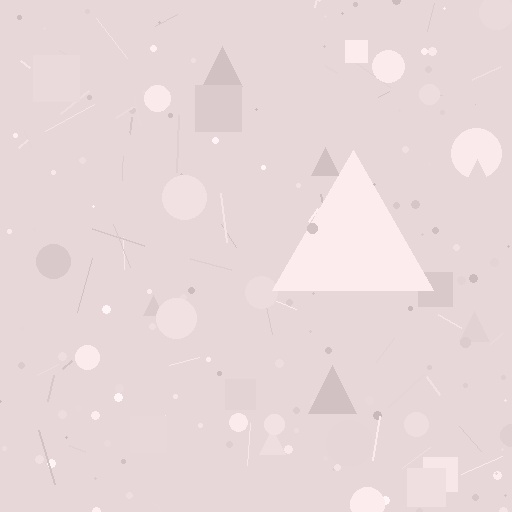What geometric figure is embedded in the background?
A triangle is embedded in the background.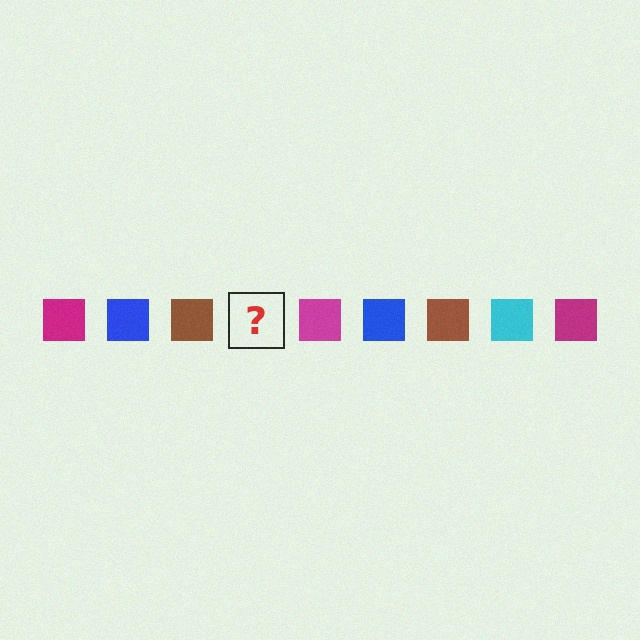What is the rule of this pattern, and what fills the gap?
The rule is that the pattern cycles through magenta, blue, brown, cyan squares. The gap should be filled with a cyan square.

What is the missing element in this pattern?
The missing element is a cyan square.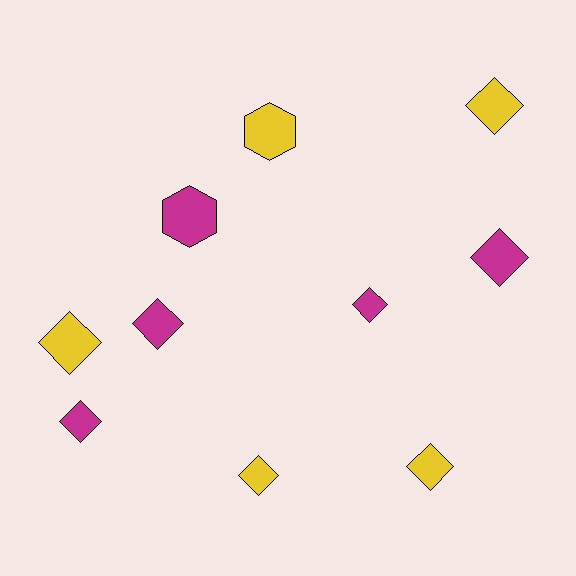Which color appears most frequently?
Yellow, with 5 objects.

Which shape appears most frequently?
Diamond, with 8 objects.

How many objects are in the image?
There are 10 objects.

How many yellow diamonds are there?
There are 4 yellow diamonds.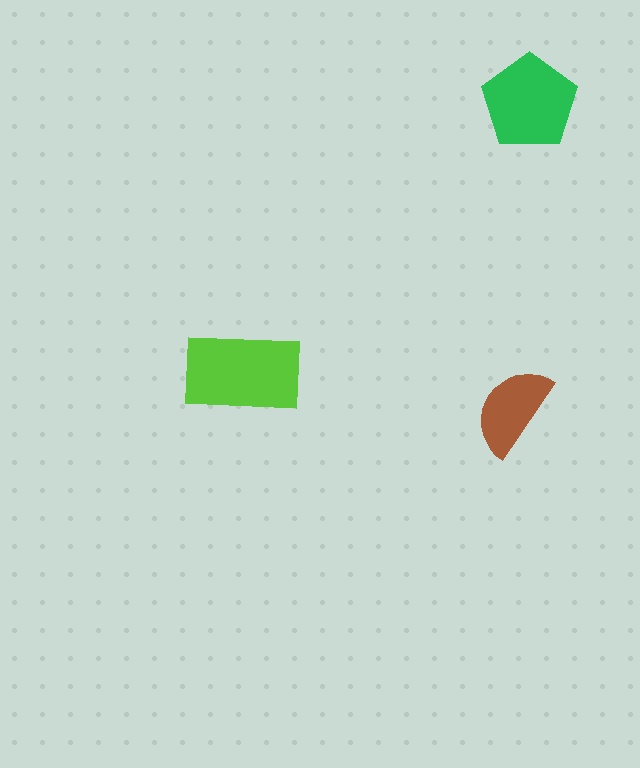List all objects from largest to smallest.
The lime rectangle, the green pentagon, the brown semicircle.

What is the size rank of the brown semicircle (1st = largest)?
3rd.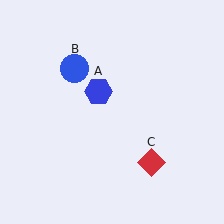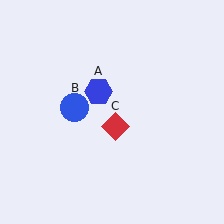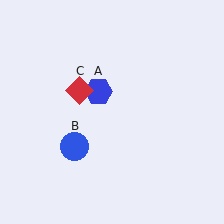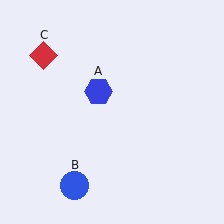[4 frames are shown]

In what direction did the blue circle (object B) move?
The blue circle (object B) moved down.